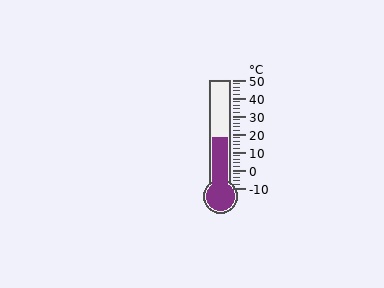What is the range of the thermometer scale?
The thermometer scale ranges from -10°C to 50°C.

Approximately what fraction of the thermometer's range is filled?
The thermometer is filled to approximately 45% of its range.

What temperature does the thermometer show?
The thermometer shows approximately 18°C.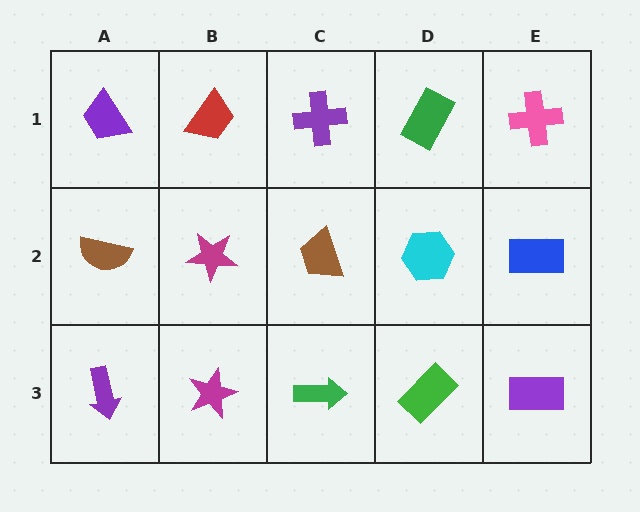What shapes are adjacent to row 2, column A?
A purple trapezoid (row 1, column A), a purple arrow (row 3, column A), a magenta star (row 2, column B).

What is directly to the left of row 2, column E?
A cyan hexagon.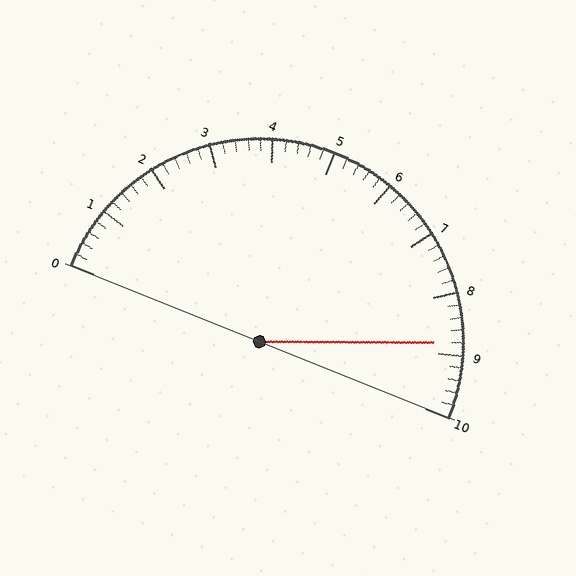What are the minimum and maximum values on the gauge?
The gauge ranges from 0 to 10.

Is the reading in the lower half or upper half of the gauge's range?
The reading is in the upper half of the range (0 to 10).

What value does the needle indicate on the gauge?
The needle indicates approximately 8.8.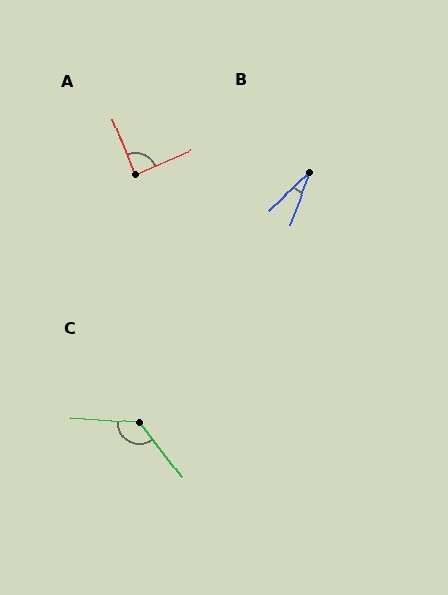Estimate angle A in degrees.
Approximately 87 degrees.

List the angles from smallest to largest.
B (25°), A (87°), C (132°).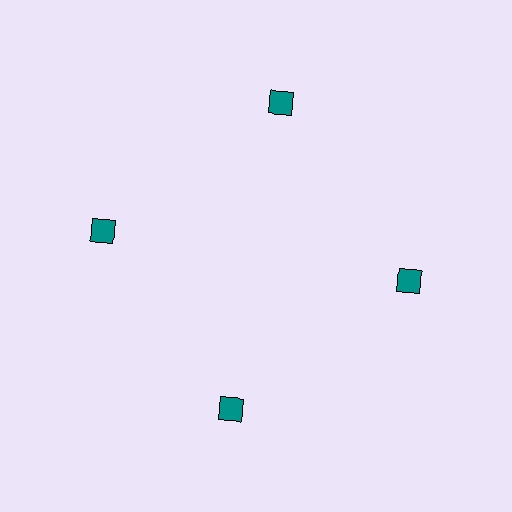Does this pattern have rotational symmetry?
Yes, this pattern has 4-fold rotational symmetry. It looks the same after rotating 90 degrees around the center.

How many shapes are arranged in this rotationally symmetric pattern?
There are 4 shapes, arranged in 4 groups of 1.